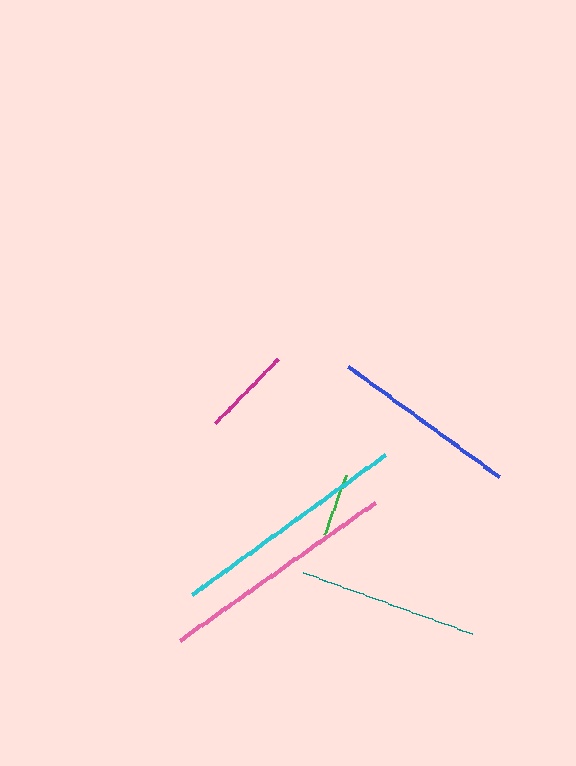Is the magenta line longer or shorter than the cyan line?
The cyan line is longer than the magenta line.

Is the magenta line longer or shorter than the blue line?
The blue line is longer than the magenta line.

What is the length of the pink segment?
The pink segment is approximately 239 pixels long.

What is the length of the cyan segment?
The cyan segment is approximately 239 pixels long.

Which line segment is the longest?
The pink line is the longest at approximately 239 pixels.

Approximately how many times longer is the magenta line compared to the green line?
The magenta line is approximately 1.5 times the length of the green line.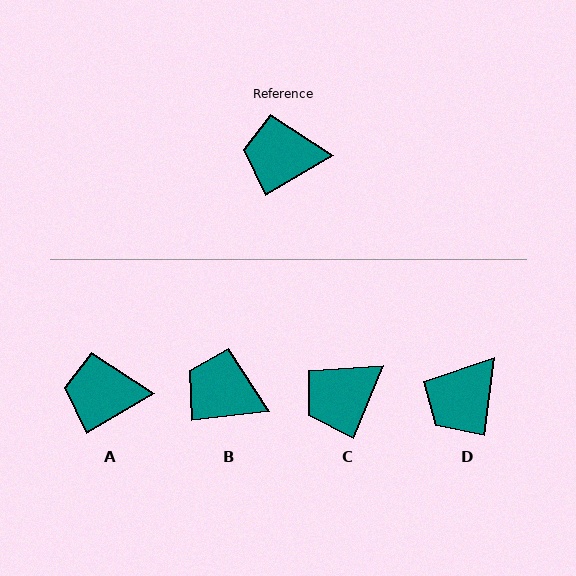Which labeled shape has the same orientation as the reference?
A.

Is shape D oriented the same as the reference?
No, it is off by about 52 degrees.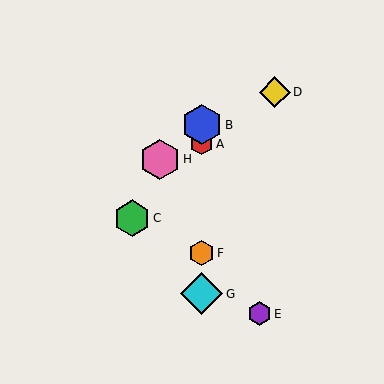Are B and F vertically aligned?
Yes, both are at x≈202.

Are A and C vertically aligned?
No, A is at x≈202 and C is at x≈132.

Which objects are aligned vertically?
Objects A, B, F, G are aligned vertically.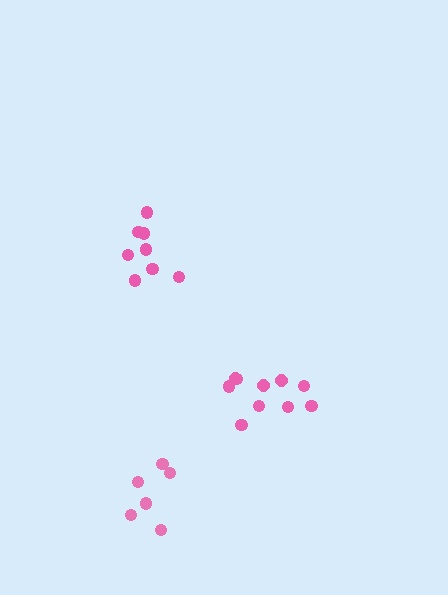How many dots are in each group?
Group 1: 8 dots, Group 2: 10 dots, Group 3: 6 dots (24 total).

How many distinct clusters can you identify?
There are 3 distinct clusters.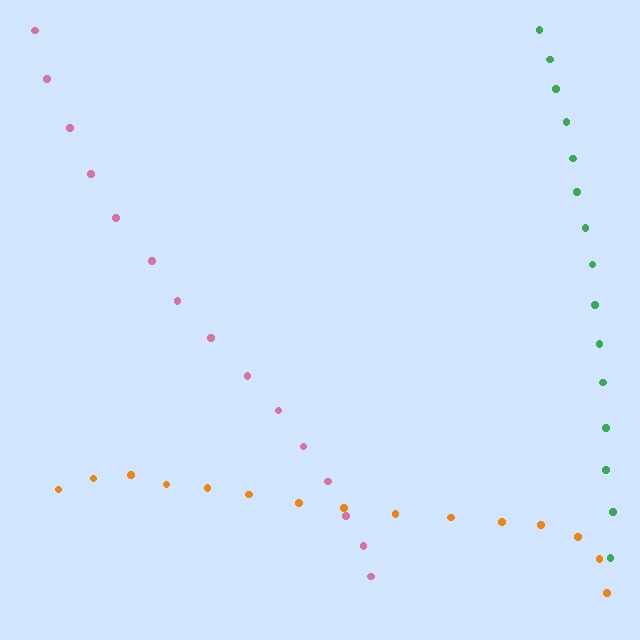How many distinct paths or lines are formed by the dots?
There are 3 distinct paths.